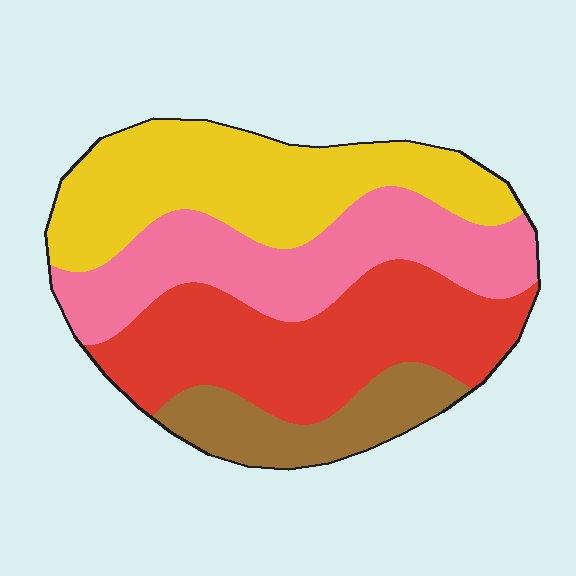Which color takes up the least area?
Brown, at roughly 15%.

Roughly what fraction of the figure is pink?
Pink covers roughly 25% of the figure.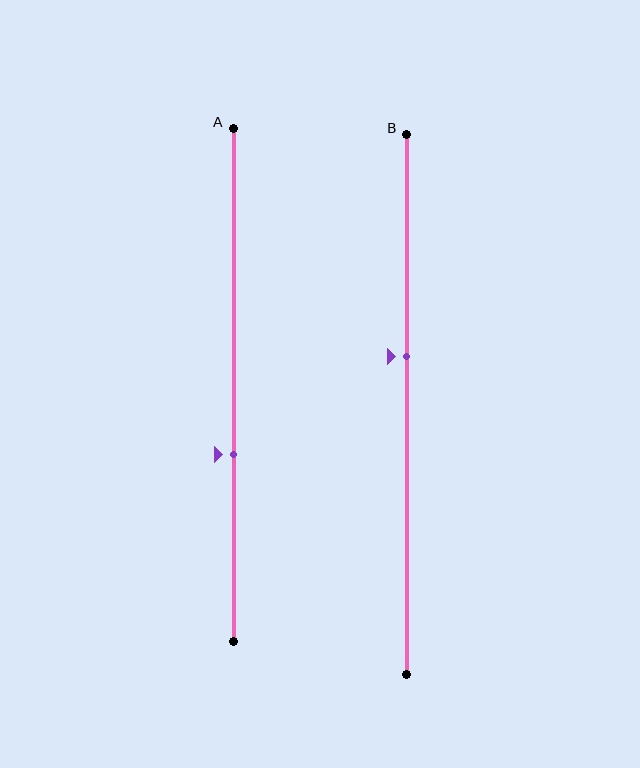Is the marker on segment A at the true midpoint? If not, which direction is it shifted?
No, the marker on segment A is shifted downward by about 14% of the segment length.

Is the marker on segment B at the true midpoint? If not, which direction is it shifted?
No, the marker on segment B is shifted upward by about 9% of the segment length.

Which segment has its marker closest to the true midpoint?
Segment B has its marker closest to the true midpoint.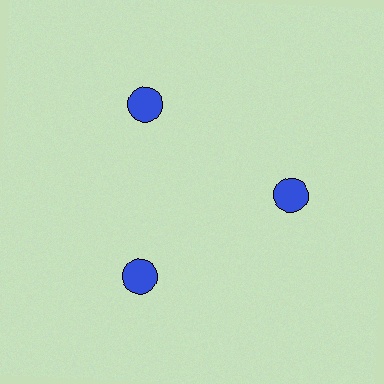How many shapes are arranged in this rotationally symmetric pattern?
There are 3 shapes, arranged in 3 groups of 1.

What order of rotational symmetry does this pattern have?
This pattern has 3-fold rotational symmetry.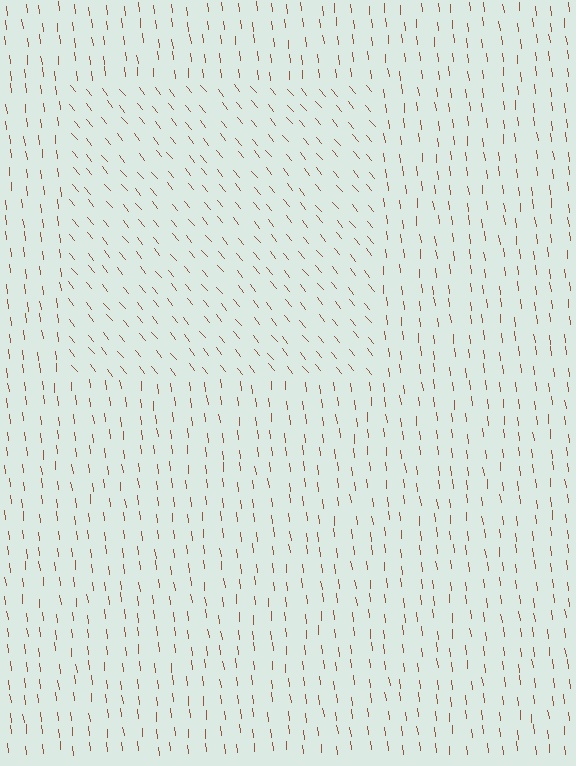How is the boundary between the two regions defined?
The boundary is defined purely by a change in line orientation (approximately 32 degrees difference). All lines are the same color and thickness.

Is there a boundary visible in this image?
Yes, there is a texture boundary formed by a change in line orientation.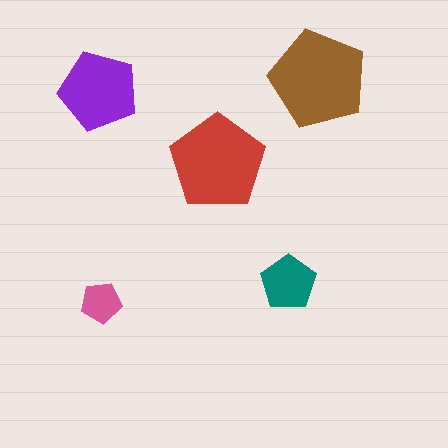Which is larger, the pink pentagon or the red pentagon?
The red one.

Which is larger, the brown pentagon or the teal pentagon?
The brown one.